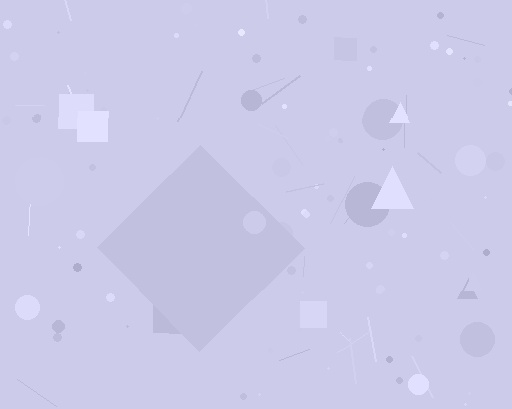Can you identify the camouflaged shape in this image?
The camouflaged shape is a diamond.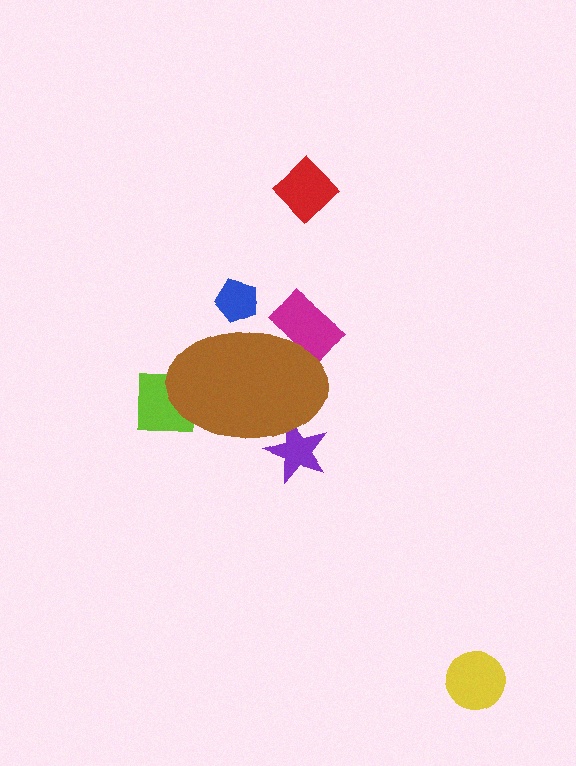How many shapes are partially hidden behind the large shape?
4 shapes are partially hidden.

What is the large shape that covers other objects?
A brown ellipse.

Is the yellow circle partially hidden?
No, the yellow circle is fully visible.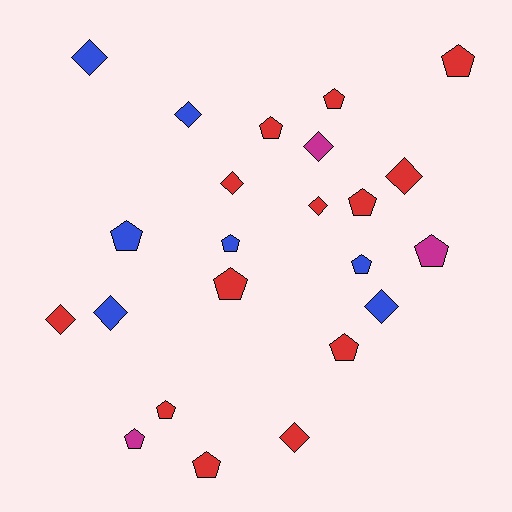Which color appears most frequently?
Red, with 13 objects.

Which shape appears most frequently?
Pentagon, with 13 objects.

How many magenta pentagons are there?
There are 2 magenta pentagons.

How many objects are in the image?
There are 23 objects.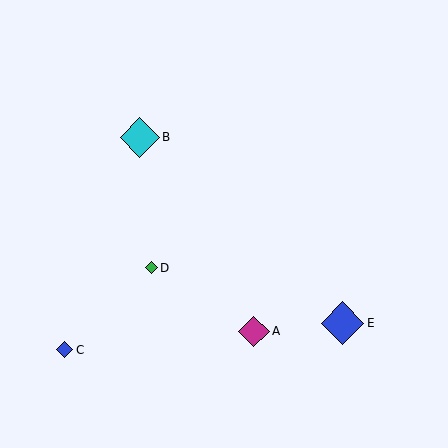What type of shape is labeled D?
Shape D is a green diamond.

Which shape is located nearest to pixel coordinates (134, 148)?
The cyan diamond (labeled B) at (140, 137) is nearest to that location.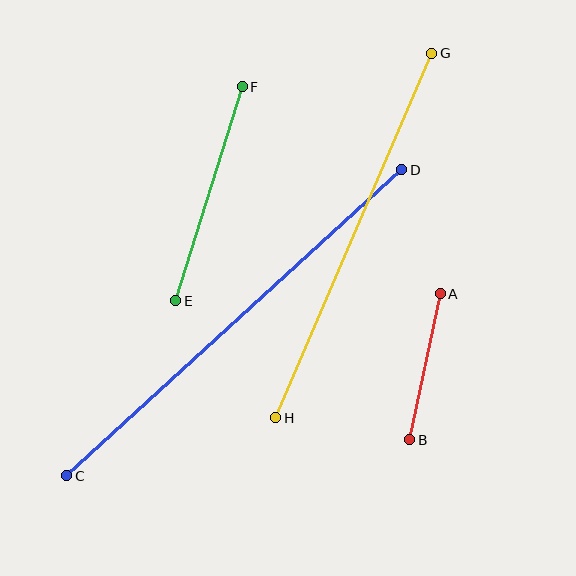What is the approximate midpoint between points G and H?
The midpoint is at approximately (354, 236) pixels.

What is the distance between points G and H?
The distance is approximately 396 pixels.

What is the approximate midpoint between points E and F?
The midpoint is at approximately (209, 194) pixels.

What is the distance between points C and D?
The distance is approximately 453 pixels.